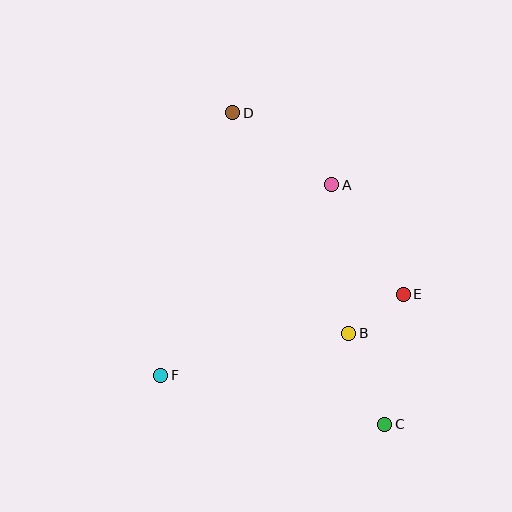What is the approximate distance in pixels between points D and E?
The distance between D and E is approximately 249 pixels.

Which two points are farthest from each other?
Points C and D are farthest from each other.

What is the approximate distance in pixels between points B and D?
The distance between B and D is approximately 249 pixels.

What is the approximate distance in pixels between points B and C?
The distance between B and C is approximately 98 pixels.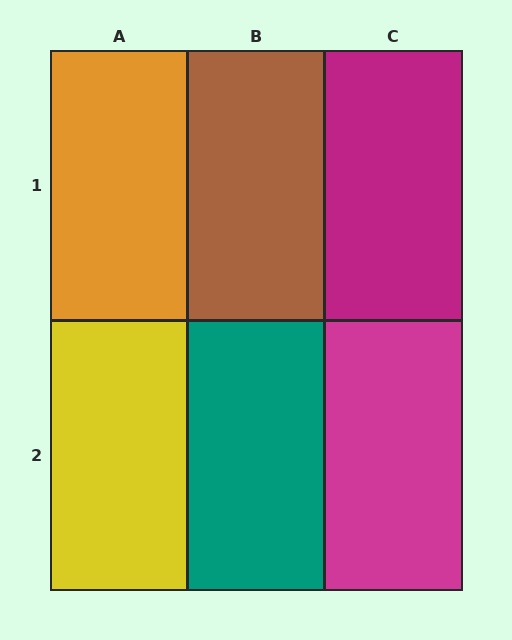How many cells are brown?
1 cell is brown.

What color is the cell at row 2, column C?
Magenta.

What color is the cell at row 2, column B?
Teal.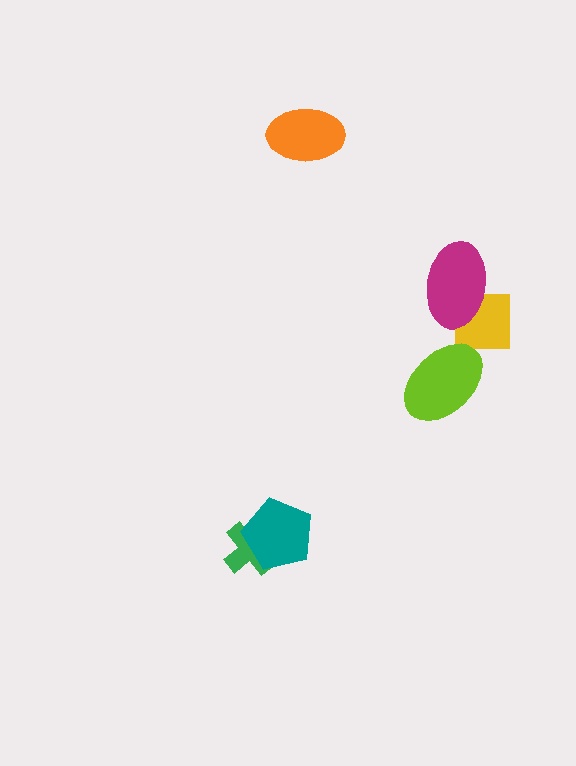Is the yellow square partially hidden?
Yes, it is partially covered by another shape.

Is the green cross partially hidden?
Yes, it is partially covered by another shape.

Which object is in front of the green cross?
The teal pentagon is in front of the green cross.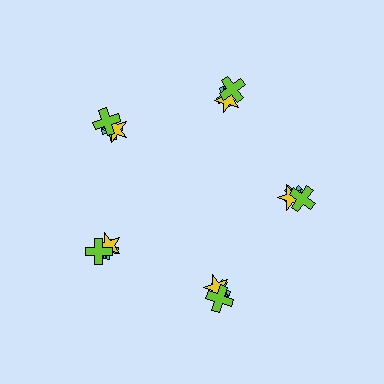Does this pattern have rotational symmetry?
Yes, this pattern has 5-fold rotational symmetry. It looks the same after rotating 72 degrees around the center.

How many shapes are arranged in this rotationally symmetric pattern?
There are 15 shapes, arranged in 5 groups of 3.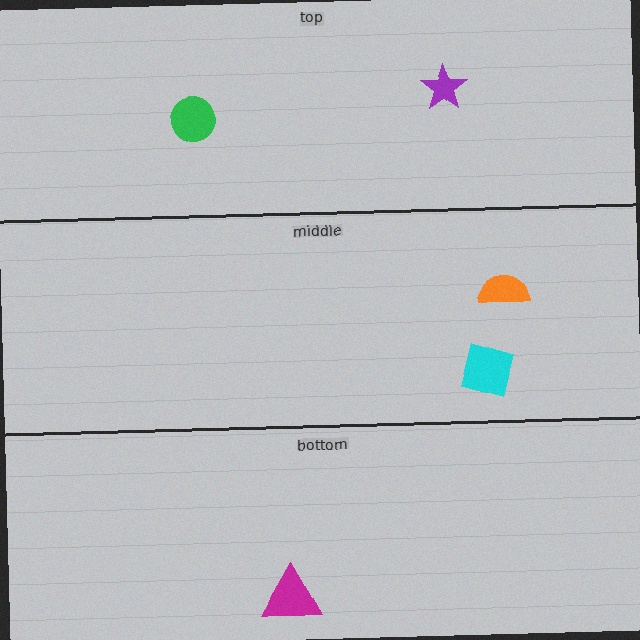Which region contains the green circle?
The top region.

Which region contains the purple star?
The top region.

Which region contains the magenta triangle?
The bottom region.